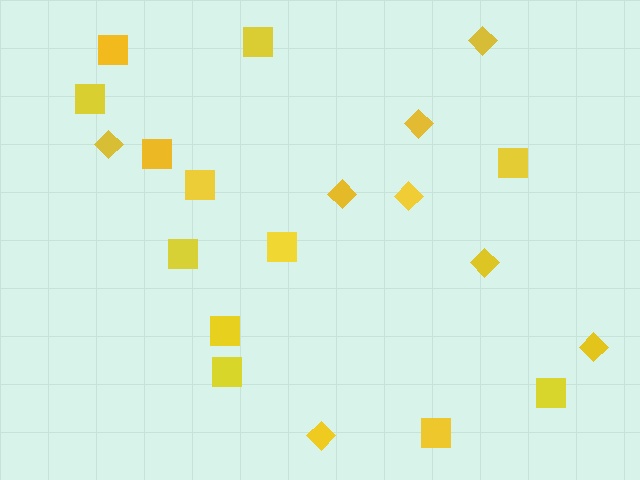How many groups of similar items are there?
There are 2 groups: one group of diamonds (8) and one group of squares (12).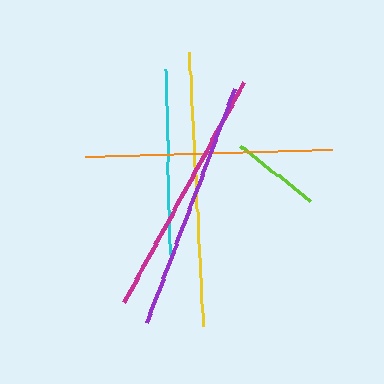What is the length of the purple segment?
The purple segment is approximately 251 pixels long.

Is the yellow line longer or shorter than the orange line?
The yellow line is longer than the orange line.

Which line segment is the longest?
The yellow line is the longest at approximately 273 pixels.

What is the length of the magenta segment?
The magenta segment is approximately 250 pixels long.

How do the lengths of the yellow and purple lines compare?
The yellow and purple lines are approximately the same length.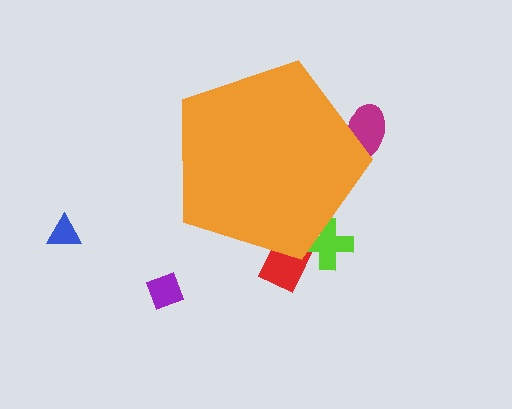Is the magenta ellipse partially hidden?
Yes, the magenta ellipse is partially hidden behind the orange pentagon.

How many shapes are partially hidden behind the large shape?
3 shapes are partially hidden.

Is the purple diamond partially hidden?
No, the purple diamond is fully visible.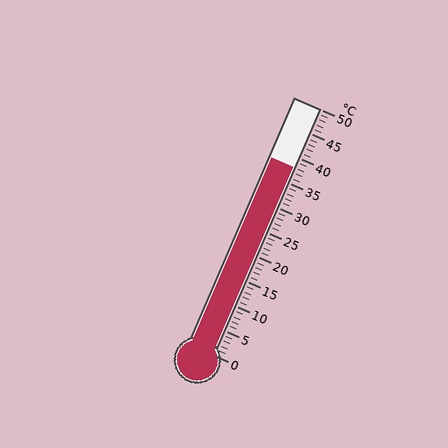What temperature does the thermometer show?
The thermometer shows approximately 38°C.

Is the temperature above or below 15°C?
The temperature is above 15°C.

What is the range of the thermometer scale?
The thermometer scale ranges from 0°C to 50°C.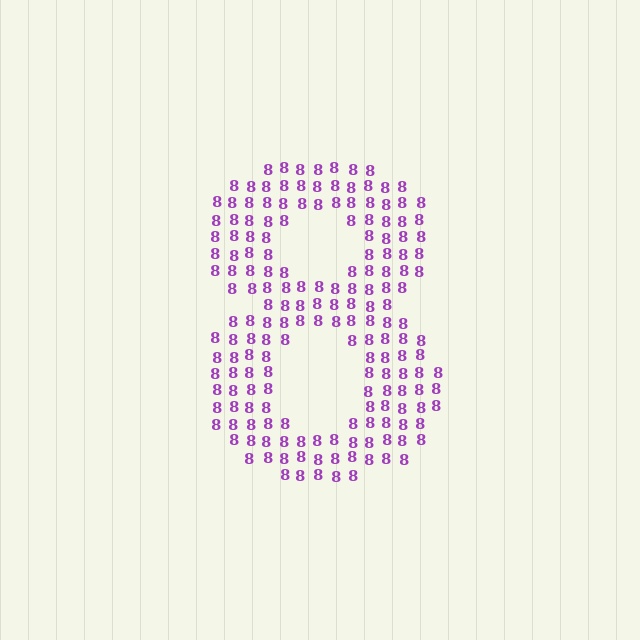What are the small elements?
The small elements are digit 8's.